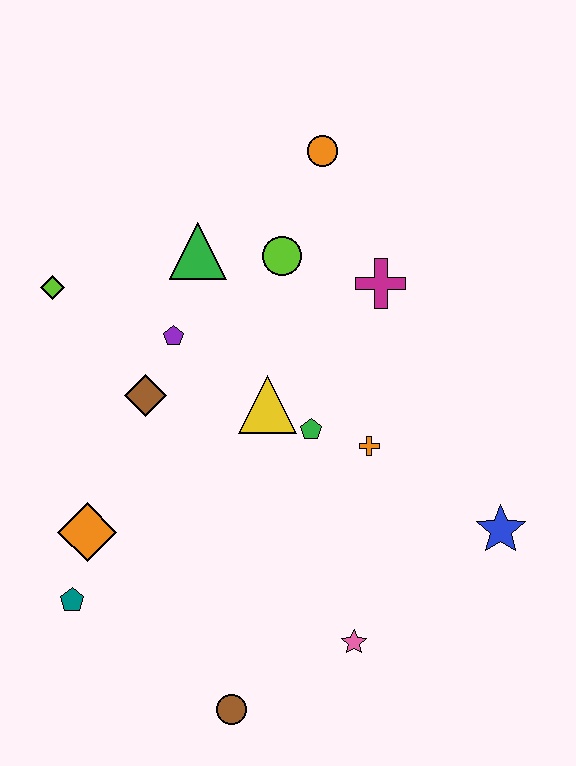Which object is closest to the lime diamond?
The purple pentagon is closest to the lime diamond.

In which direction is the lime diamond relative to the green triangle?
The lime diamond is to the left of the green triangle.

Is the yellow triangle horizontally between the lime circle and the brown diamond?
Yes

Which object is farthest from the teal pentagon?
The orange circle is farthest from the teal pentagon.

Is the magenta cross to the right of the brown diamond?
Yes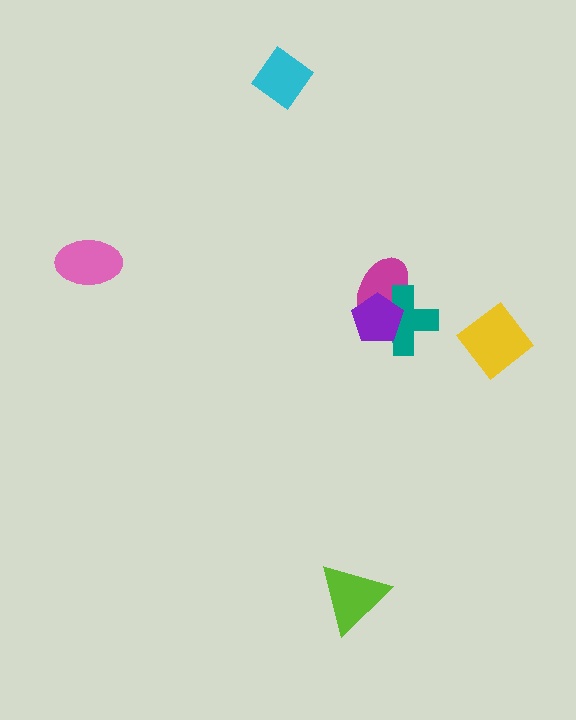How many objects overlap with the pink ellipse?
0 objects overlap with the pink ellipse.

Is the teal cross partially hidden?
Yes, it is partially covered by another shape.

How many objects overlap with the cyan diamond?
0 objects overlap with the cyan diamond.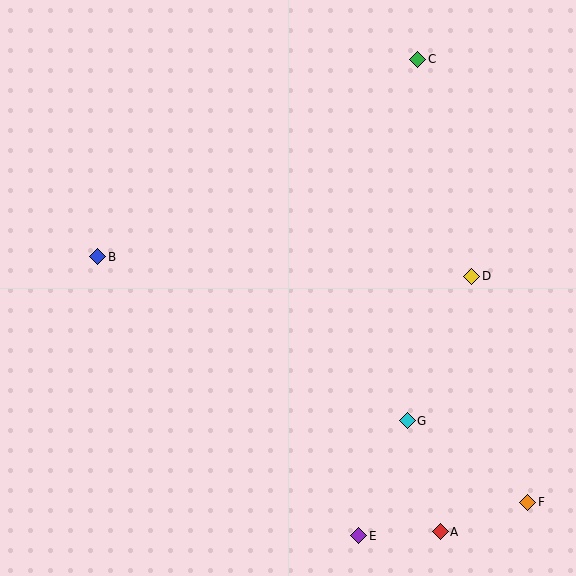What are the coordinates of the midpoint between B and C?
The midpoint between B and C is at (258, 158).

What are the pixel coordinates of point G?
Point G is at (407, 421).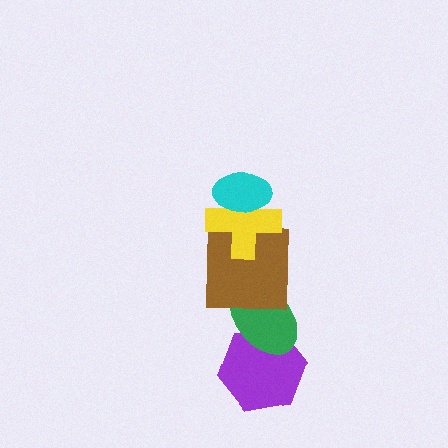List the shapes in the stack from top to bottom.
From top to bottom: the cyan ellipse, the yellow cross, the brown square, the green ellipse, the purple hexagon.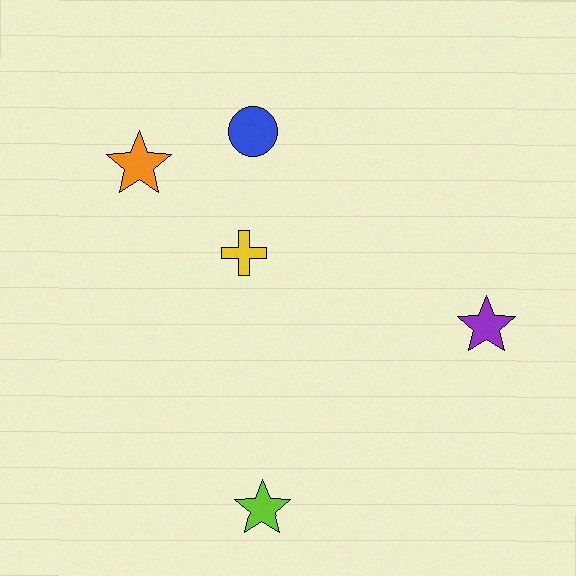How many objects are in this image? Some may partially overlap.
There are 5 objects.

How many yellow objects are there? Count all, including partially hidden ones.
There is 1 yellow object.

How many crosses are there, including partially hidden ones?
There is 1 cross.